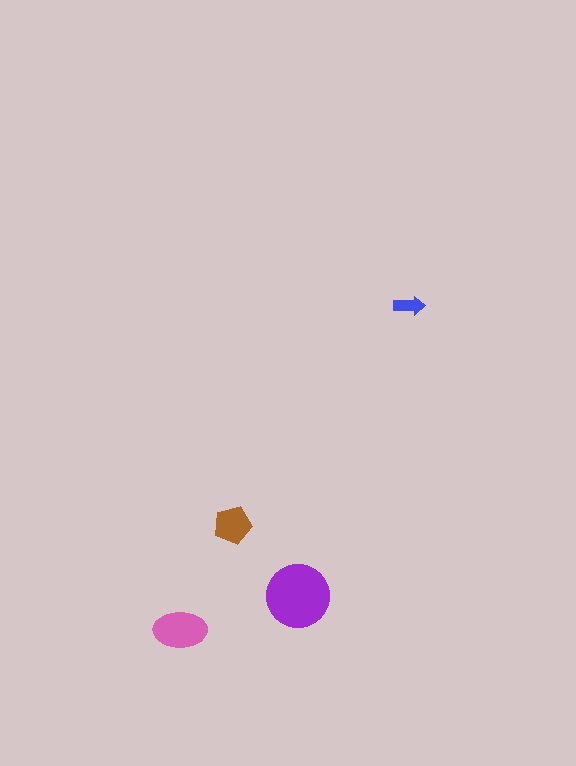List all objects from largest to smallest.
The purple circle, the pink ellipse, the brown pentagon, the blue arrow.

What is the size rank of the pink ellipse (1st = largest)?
2nd.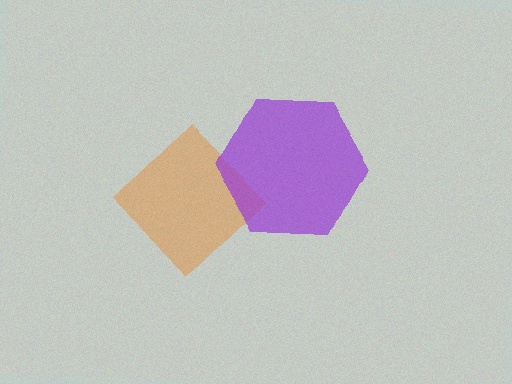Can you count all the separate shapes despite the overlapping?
Yes, there are 2 separate shapes.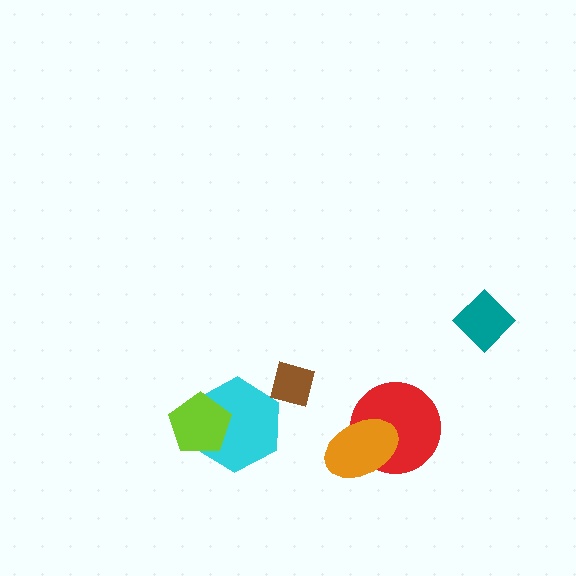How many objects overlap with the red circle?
1 object overlaps with the red circle.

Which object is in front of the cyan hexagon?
The lime pentagon is in front of the cyan hexagon.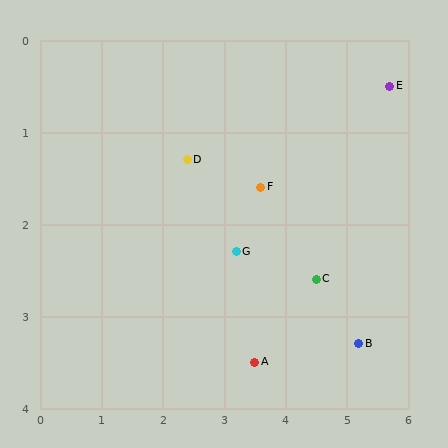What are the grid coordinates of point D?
Point D is at approximately (2.4, 1.3).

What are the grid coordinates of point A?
Point A is at approximately (3.5, 3.5).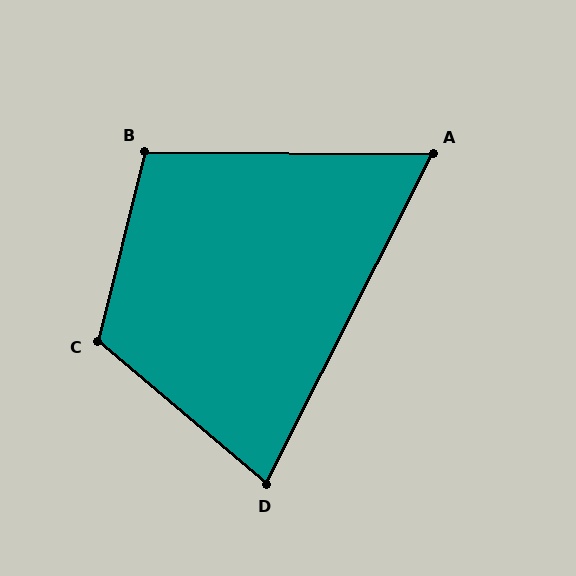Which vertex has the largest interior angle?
C, at approximately 116 degrees.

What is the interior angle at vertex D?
Approximately 76 degrees (acute).